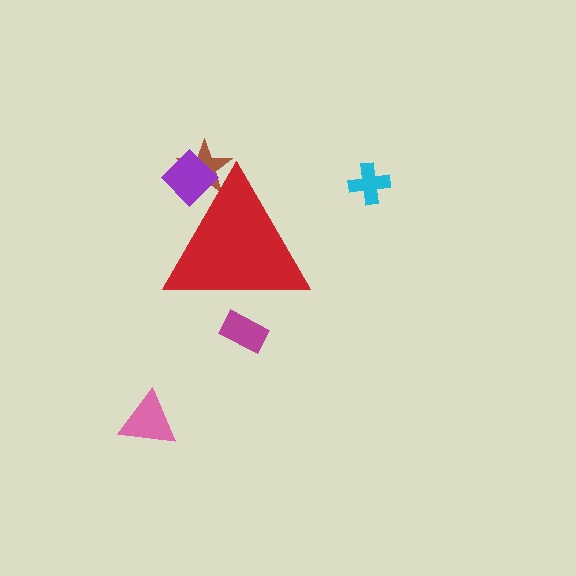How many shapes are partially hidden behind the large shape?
3 shapes are partially hidden.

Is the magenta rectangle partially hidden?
Yes, the magenta rectangle is partially hidden behind the red triangle.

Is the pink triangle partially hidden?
No, the pink triangle is fully visible.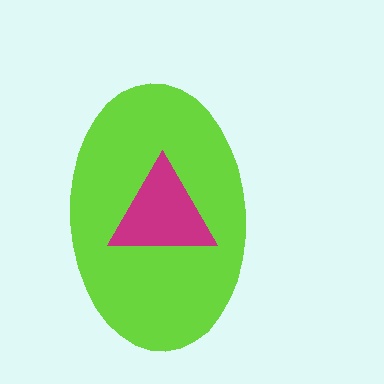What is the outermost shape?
The lime ellipse.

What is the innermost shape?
The magenta triangle.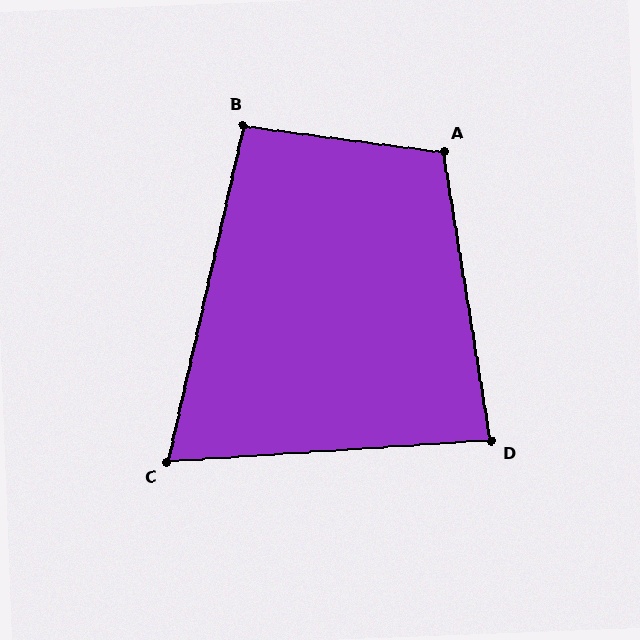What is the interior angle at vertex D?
Approximately 85 degrees (acute).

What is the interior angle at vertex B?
Approximately 95 degrees (obtuse).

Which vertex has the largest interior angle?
A, at approximately 107 degrees.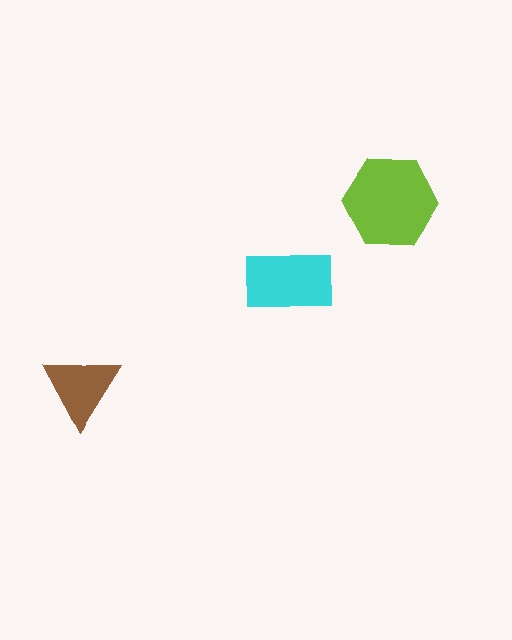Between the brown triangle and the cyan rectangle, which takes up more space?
The cyan rectangle.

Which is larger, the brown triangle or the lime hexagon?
The lime hexagon.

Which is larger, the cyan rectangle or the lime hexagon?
The lime hexagon.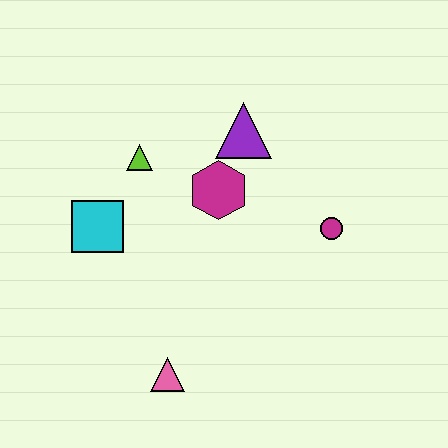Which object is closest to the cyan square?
The lime triangle is closest to the cyan square.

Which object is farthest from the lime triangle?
The pink triangle is farthest from the lime triangle.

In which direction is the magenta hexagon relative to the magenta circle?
The magenta hexagon is to the left of the magenta circle.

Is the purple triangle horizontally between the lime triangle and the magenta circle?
Yes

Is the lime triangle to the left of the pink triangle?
Yes